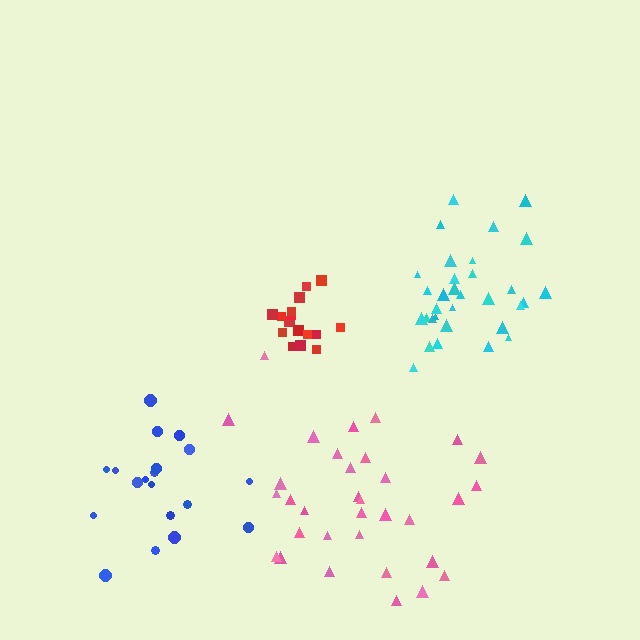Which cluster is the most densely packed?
Red.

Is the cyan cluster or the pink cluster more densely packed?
Cyan.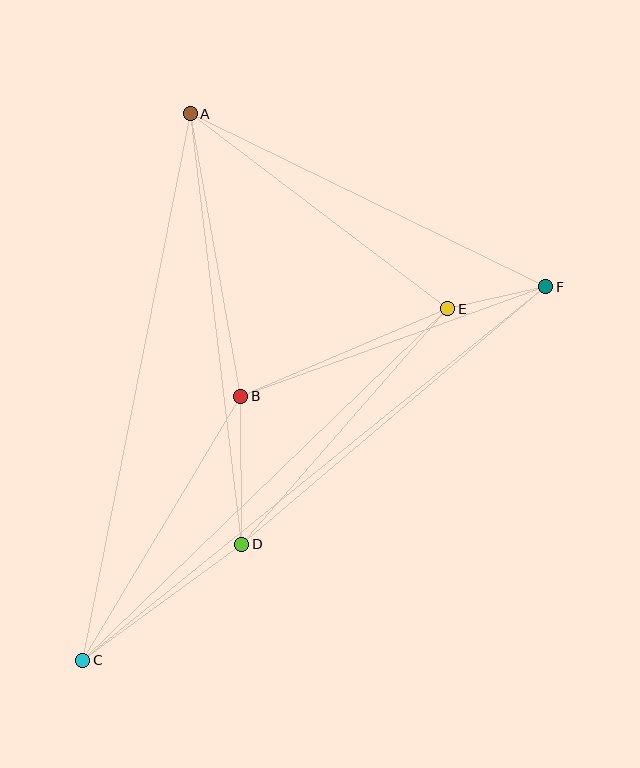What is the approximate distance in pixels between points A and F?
The distance between A and F is approximately 395 pixels.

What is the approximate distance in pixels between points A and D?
The distance between A and D is approximately 433 pixels.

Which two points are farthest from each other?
Points C and F are farthest from each other.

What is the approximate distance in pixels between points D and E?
The distance between D and E is approximately 313 pixels.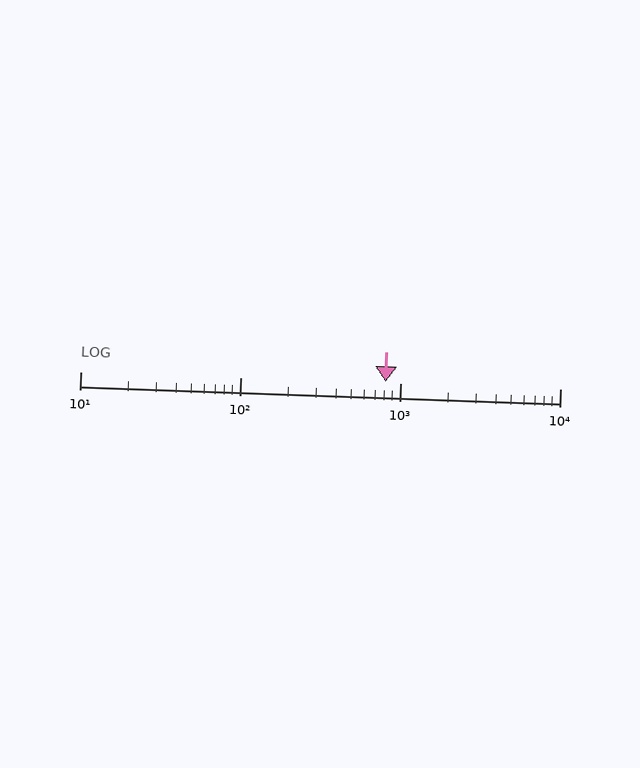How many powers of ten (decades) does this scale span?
The scale spans 3 decades, from 10 to 10000.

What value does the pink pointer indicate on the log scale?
The pointer indicates approximately 810.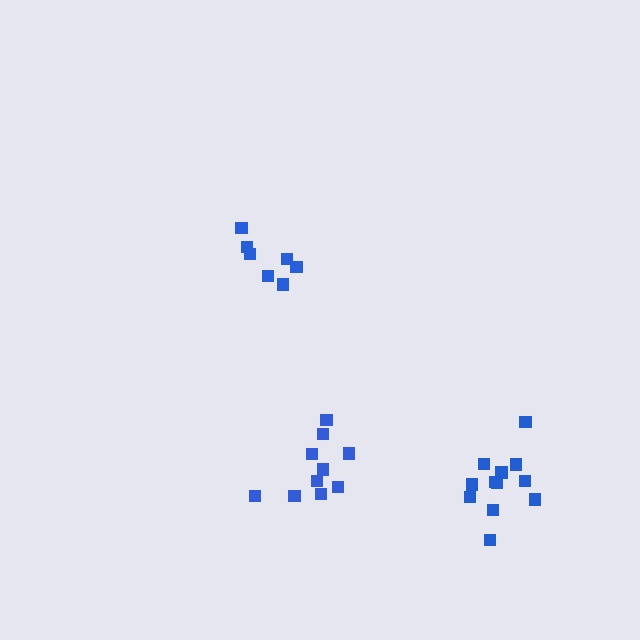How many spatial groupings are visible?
There are 3 spatial groupings.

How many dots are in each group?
Group 1: 7 dots, Group 2: 12 dots, Group 3: 10 dots (29 total).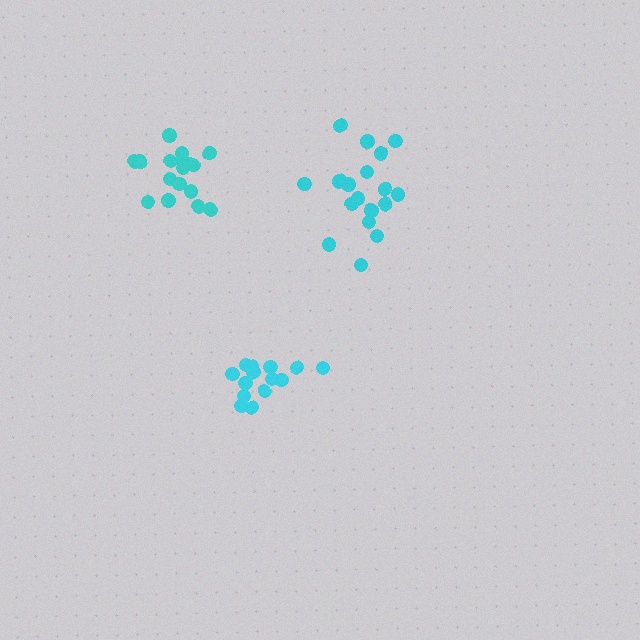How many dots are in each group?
Group 1: 18 dots, Group 2: 14 dots, Group 3: 18 dots (50 total).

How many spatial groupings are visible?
There are 3 spatial groupings.